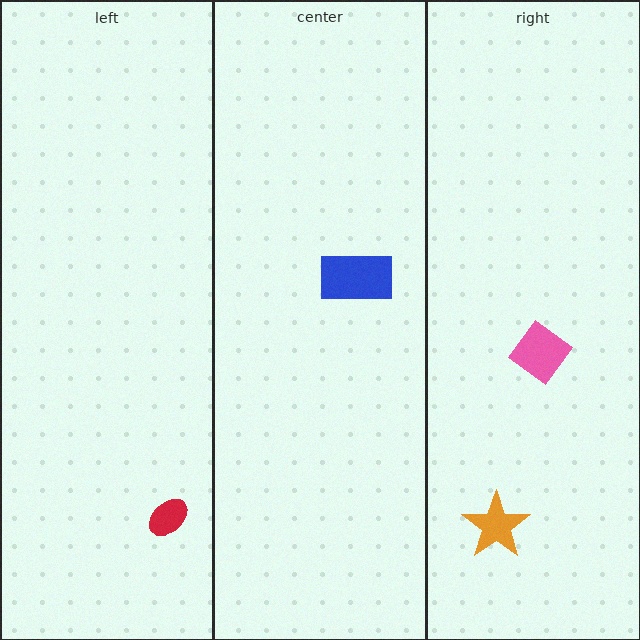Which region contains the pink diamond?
The right region.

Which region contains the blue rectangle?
The center region.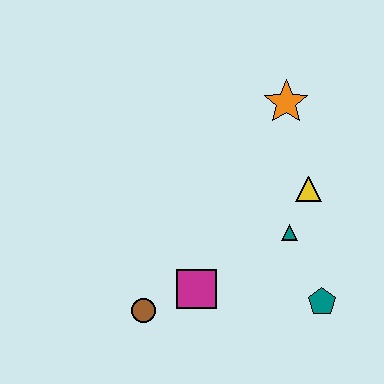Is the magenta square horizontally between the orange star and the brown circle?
Yes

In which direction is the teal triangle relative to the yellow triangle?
The teal triangle is below the yellow triangle.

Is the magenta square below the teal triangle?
Yes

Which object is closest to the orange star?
The yellow triangle is closest to the orange star.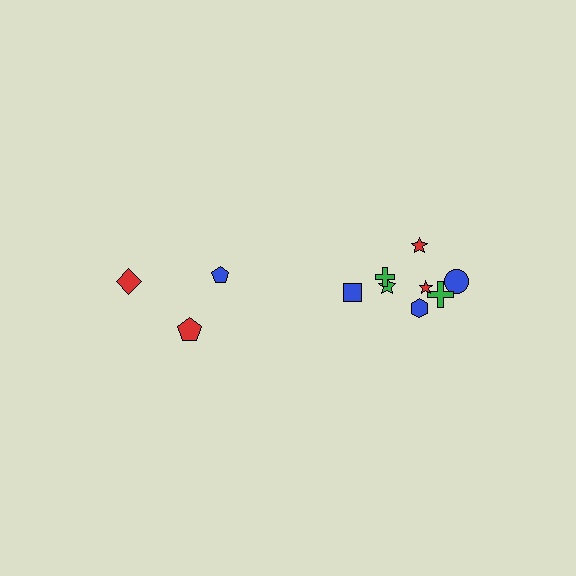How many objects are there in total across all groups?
There are 11 objects.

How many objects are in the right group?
There are 8 objects.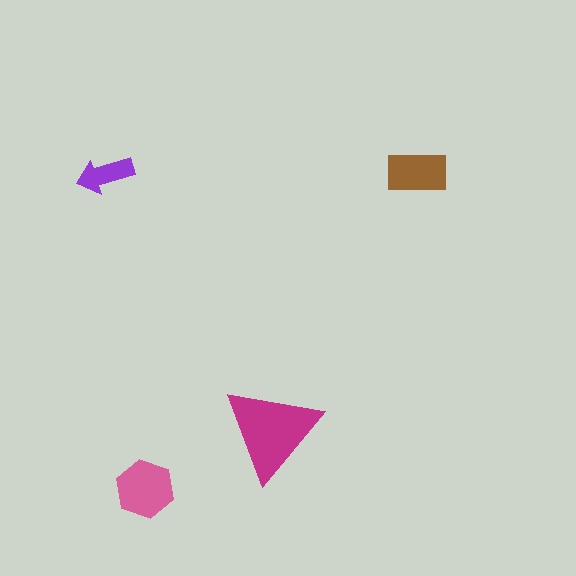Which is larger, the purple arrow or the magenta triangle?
The magenta triangle.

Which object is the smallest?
The purple arrow.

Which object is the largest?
The magenta triangle.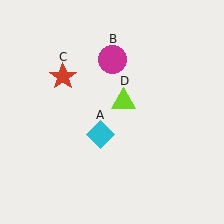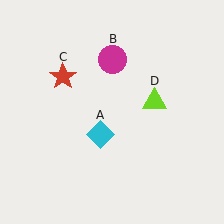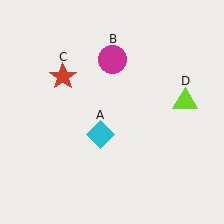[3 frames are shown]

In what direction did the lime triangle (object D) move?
The lime triangle (object D) moved right.